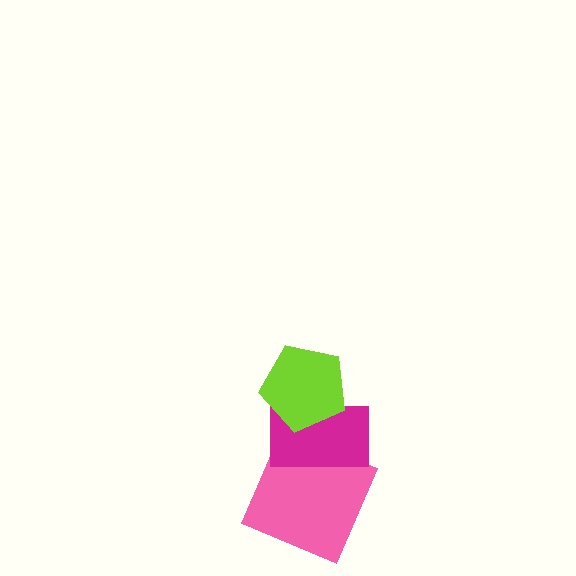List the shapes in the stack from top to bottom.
From top to bottom: the lime pentagon, the magenta rectangle, the pink square.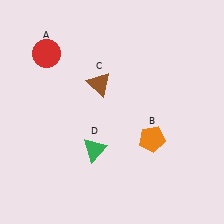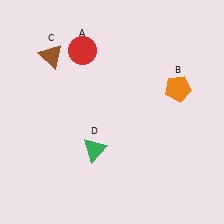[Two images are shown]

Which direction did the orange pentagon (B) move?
The orange pentagon (B) moved up.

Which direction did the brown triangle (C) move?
The brown triangle (C) moved left.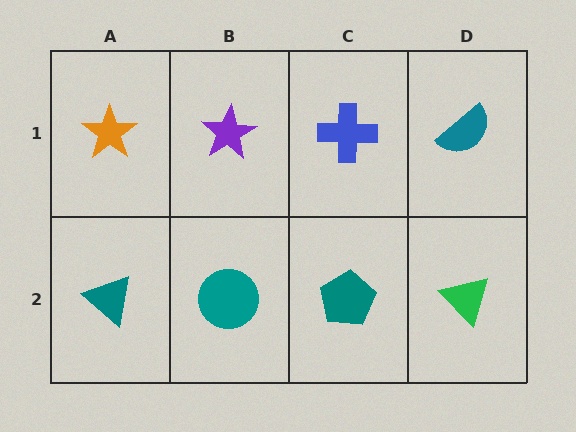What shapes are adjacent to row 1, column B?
A teal circle (row 2, column B), an orange star (row 1, column A), a blue cross (row 1, column C).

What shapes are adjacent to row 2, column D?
A teal semicircle (row 1, column D), a teal pentagon (row 2, column C).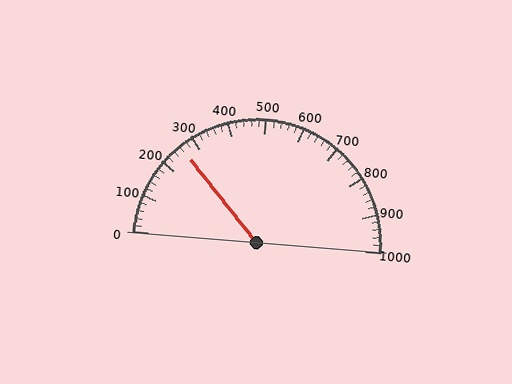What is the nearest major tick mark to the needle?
The nearest major tick mark is 300.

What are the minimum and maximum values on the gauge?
The gauge ranges from 0 to 1000.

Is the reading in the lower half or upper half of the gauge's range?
The reading is in the lower half of the range (0 to 1000).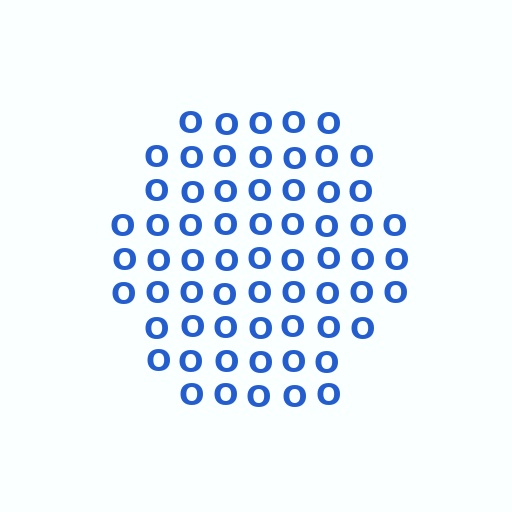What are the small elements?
The small elements are letter O's.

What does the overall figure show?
The overall figure shows a hexagon.